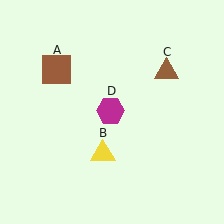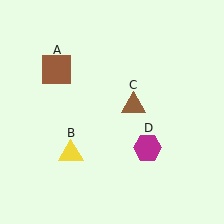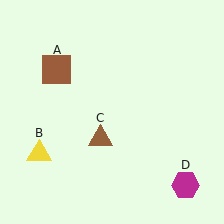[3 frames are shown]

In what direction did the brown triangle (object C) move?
The brown triangle (object C) moved down and to the left.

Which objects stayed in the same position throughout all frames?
Brown square (object A) remained stationary.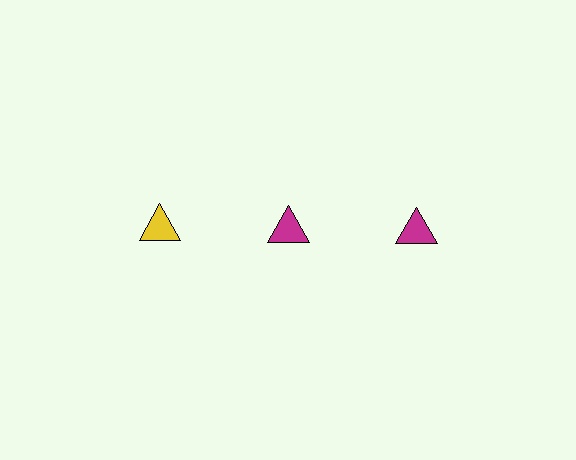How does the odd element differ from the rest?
It has a different color: yellow instead of magenta.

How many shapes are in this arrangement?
There are 3 shapes arranged in a grid pattern.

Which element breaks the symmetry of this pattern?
The yellow triangle in the top row, leftmost column breaks the symmetry. All other shapes are magenta triangles.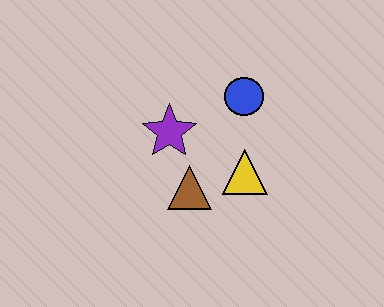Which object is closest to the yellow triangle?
The brown triangle is closest to the yellow triangle.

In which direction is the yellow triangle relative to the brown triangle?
The yellow triangle is to the right of the brown triangle.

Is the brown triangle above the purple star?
No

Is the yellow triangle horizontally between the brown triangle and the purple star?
No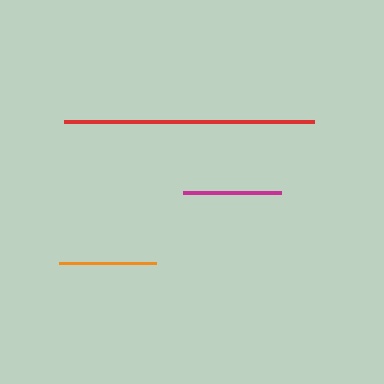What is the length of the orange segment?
The orange segment is approximately 97 pixels long.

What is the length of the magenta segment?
The magenta segment is approximately 98 pixels long.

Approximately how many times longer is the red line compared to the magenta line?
The red line is approximately 2.5 times the length of the magenta line.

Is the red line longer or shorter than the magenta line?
The red line is longer than the magenta line.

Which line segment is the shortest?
The orange line is the shortest at approximately 97 pixels.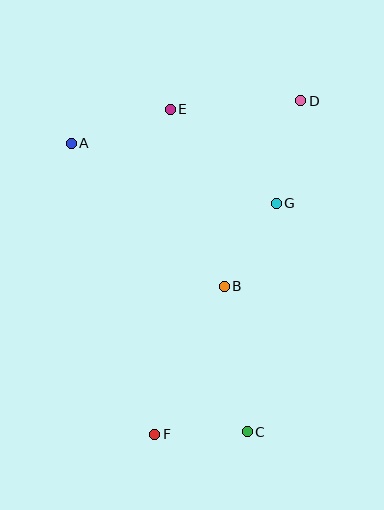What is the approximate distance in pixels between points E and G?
The distance between E and G is approximately 141 pixels.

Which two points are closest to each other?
Points C and F are closest to each other.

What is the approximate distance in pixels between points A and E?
The distance between A and E is approximately 105 pixels.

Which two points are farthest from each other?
Points D and F are farthest from each other.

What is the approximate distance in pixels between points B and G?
The distance between B and G is approximately 98 pixels.